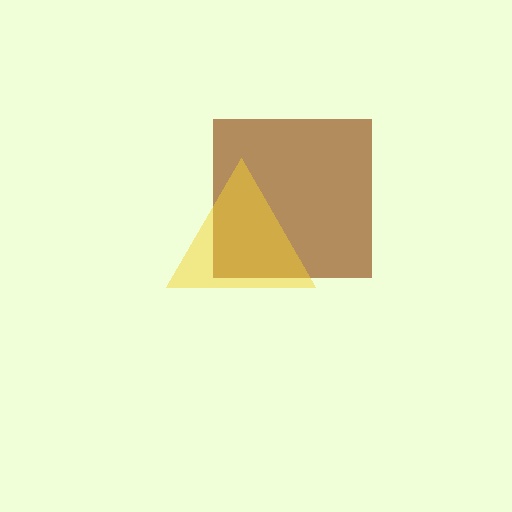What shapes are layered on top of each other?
The layered shapes are: a brown square, a yellow triangle.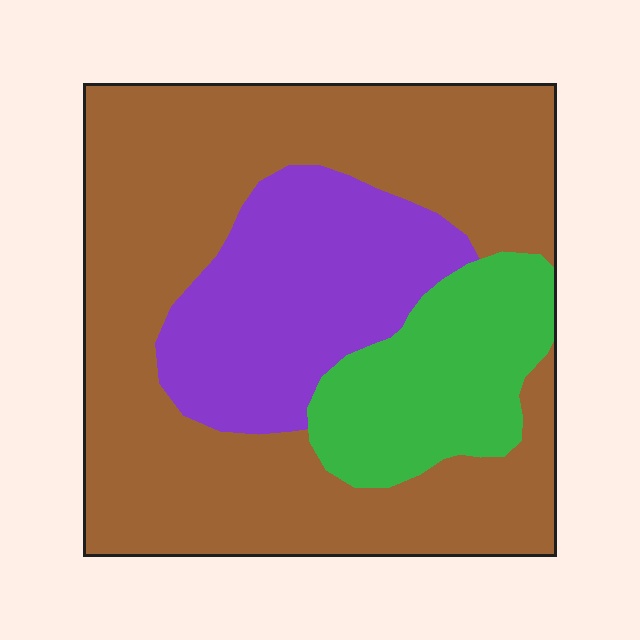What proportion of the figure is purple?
Purple takes up about one quarter (1/4) of the figure.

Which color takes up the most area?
Brown, at roughly 60%.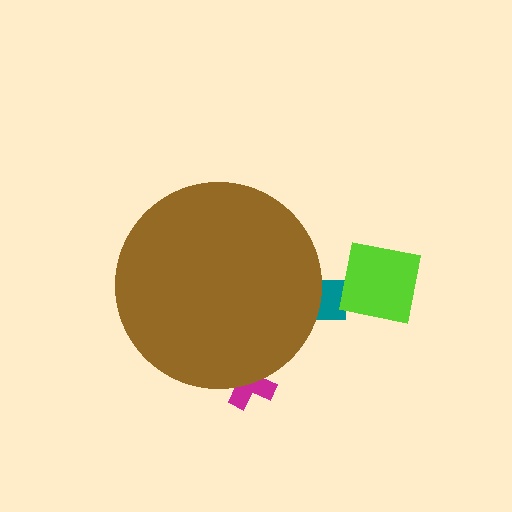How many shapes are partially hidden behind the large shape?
2 shapes are partially hidden.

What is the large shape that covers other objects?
A brown circle.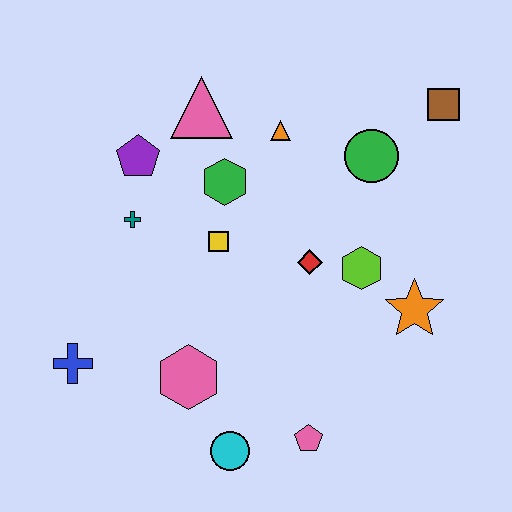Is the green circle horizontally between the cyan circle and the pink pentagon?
No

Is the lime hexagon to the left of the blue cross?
No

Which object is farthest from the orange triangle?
The cyan circle is farthest from the orange triangle.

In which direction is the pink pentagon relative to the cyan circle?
The pink pentagon is to the right of the cyan circle.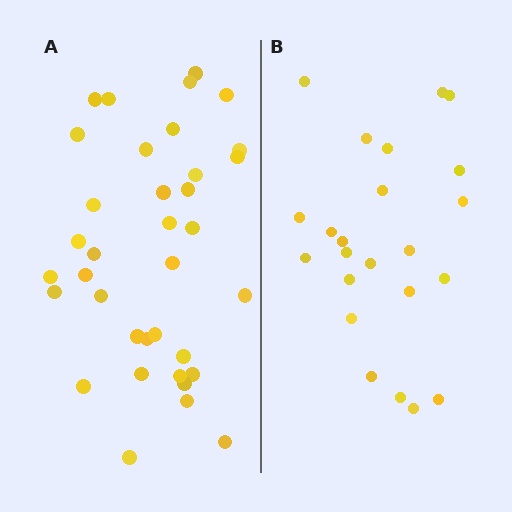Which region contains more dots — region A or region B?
Region A (the left region) has more dots.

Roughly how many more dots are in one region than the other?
Region A has approximately 15 more dots than region B.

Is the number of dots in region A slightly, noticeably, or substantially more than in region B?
Region A has substantially more. The ratio is roughly 1.6 to 1.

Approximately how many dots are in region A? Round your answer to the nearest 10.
About 40 dots. (The exact count is 36, which rounds to 40.)